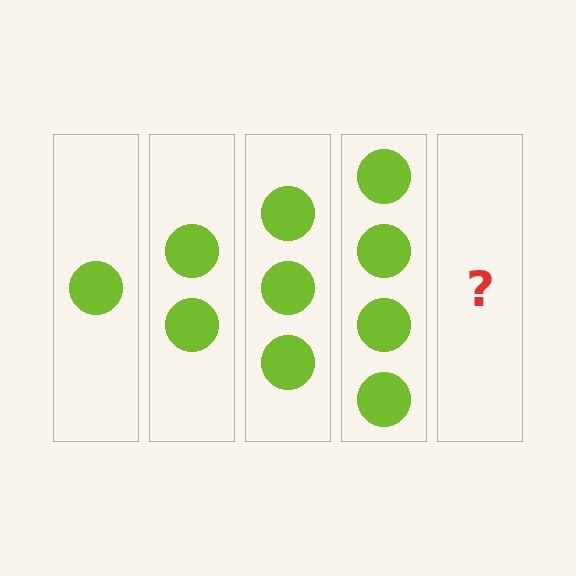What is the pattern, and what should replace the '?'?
The pattern is that each step adds one more circle. The '?' should be 5 circles.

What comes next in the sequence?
The next element should be 5 circles.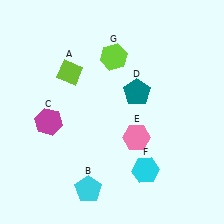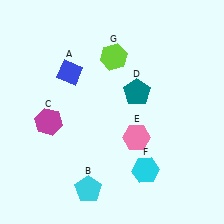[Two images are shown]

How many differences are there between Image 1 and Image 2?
There is 1 difference between the two images.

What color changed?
The diamond (A) changed from lime in Image 1 to blue in Image 2.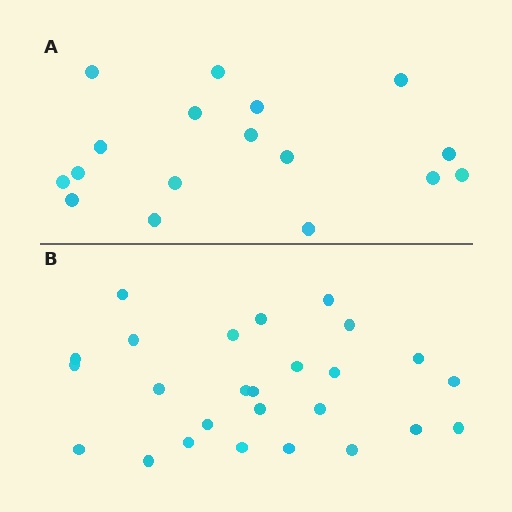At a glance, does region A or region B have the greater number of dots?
Region B (the bottom region) has more dots.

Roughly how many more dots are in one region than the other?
Region B has roughly 8 or so more dots than region A.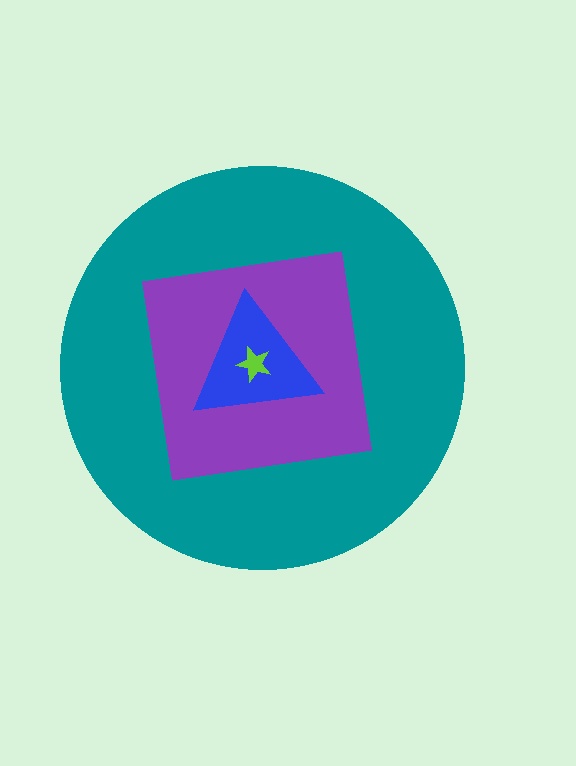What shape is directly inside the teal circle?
The purple square.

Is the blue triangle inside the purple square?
Yes.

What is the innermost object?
The lime star.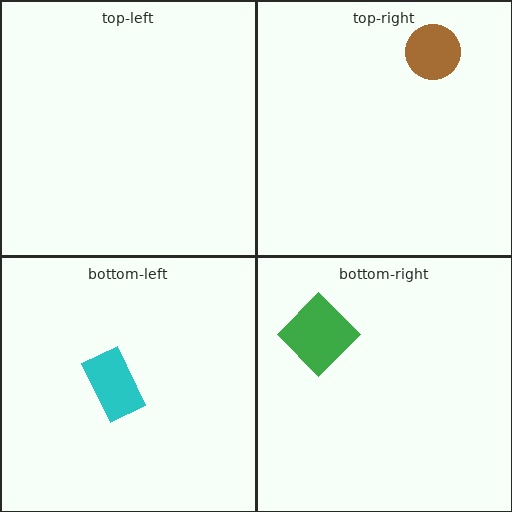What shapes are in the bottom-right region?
The green diamond.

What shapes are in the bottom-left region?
The cyan rectangle.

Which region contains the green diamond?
The bottom-right region.